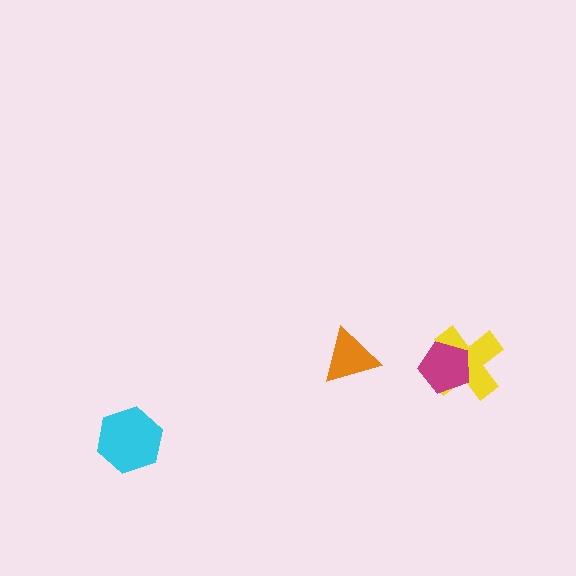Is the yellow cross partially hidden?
Yes, it is partially covered by another shape.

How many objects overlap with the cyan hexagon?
0 objects overlap with the cyan hexagon.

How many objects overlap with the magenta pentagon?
1 object overlaps with the magenta pentagon.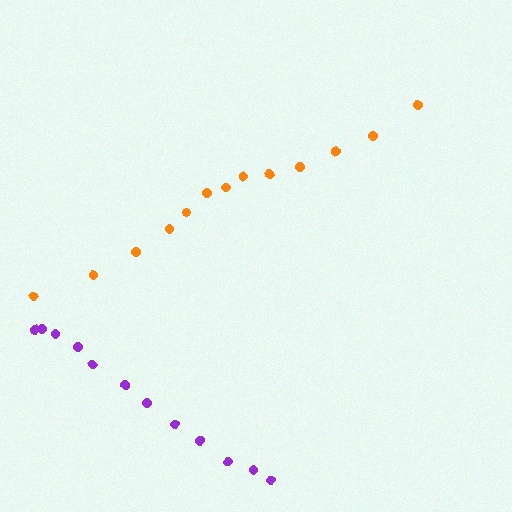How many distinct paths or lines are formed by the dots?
There are 2 distinct paths.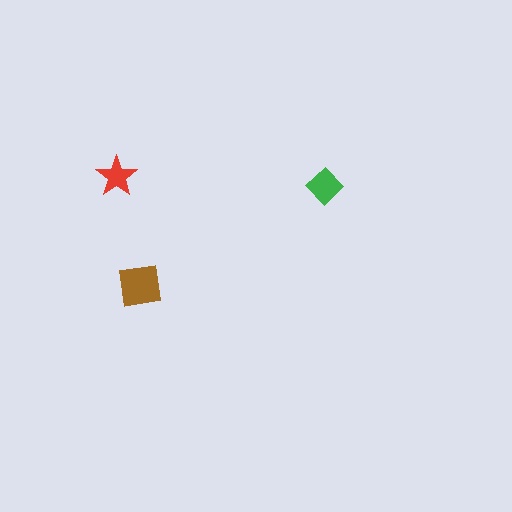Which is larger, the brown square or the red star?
The brown square.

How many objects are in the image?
There are 3 objects in the image.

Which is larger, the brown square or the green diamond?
The brown square.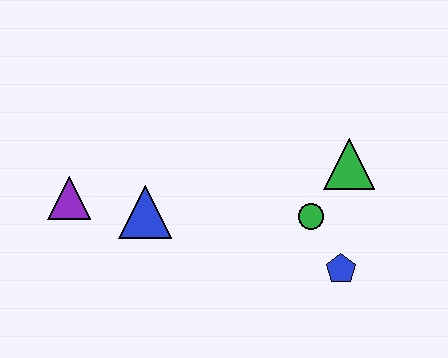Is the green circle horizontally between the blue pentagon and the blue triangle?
Yes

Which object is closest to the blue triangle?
The purple triangle is closest to the blue triangle.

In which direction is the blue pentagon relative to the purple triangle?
The blue pentagon is to the right of the purple triangle.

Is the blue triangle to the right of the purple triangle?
Yes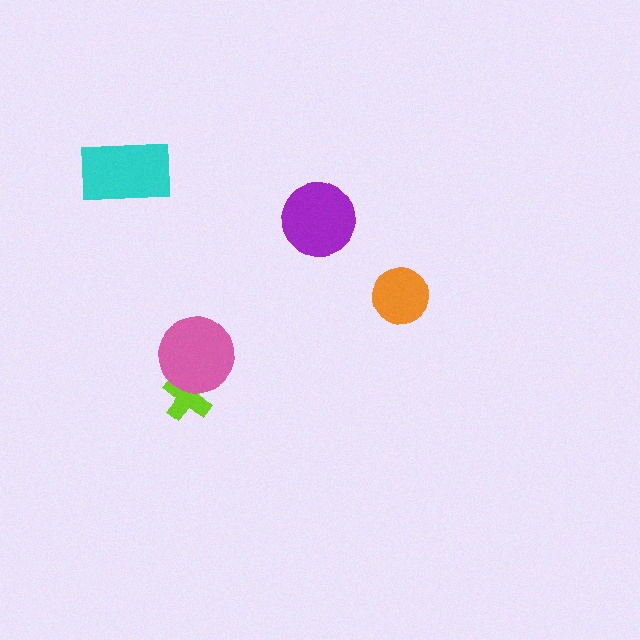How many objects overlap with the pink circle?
1 object overlaps with the pink circle.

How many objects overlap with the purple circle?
0 objects overlap with the purple circle.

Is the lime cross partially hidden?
Yes, it is partially covered by another shape.